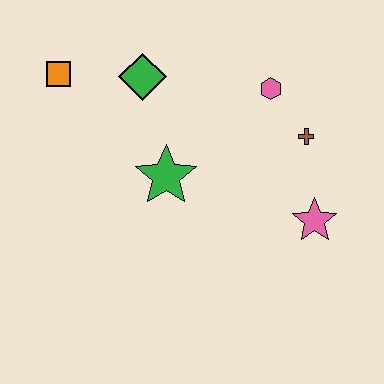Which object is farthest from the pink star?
The orange square is farthest from the pink star.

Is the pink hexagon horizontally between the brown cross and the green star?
Yes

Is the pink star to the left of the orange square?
No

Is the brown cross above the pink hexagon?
No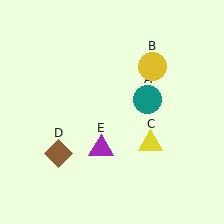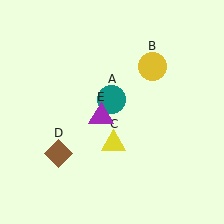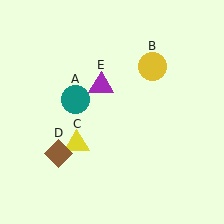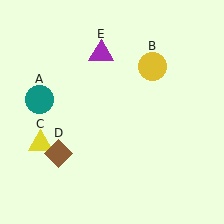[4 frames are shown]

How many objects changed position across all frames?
3 objects changed position: teal circle (object A), yellow triangle (object C), purple triangle (object E).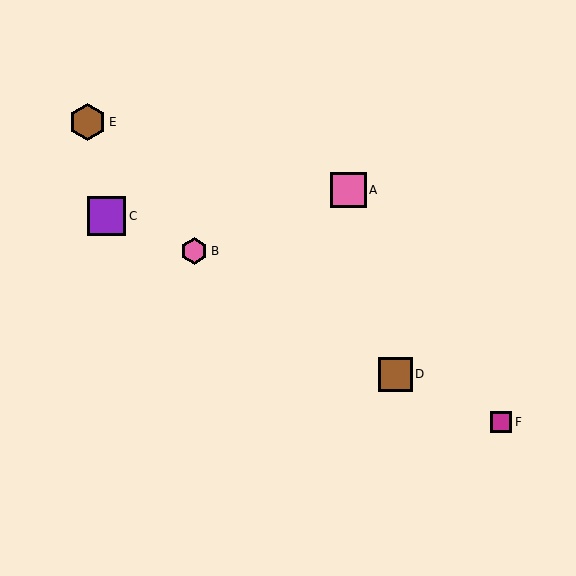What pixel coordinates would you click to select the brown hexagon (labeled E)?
Click at (87, 122) to select the brown hexagon E.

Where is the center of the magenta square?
The center of the magenta square is at (501, 422).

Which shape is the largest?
The purple square (labeled C) is the largest.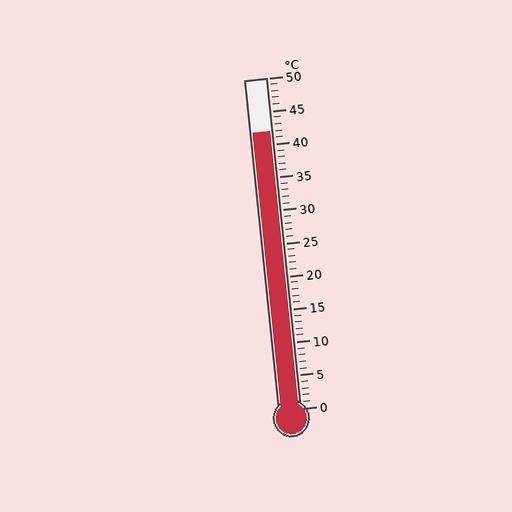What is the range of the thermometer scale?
The thermometer scale ranges from 0°C to 50°C.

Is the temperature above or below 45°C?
The temperature is below 45°C.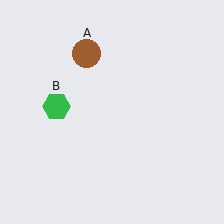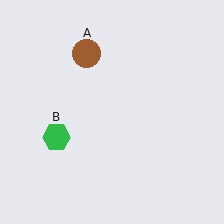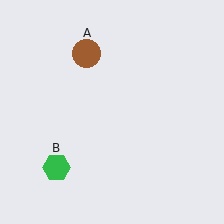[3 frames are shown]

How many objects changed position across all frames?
1 object changed position: green hexagon (object B).